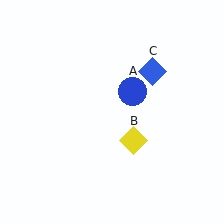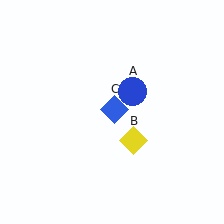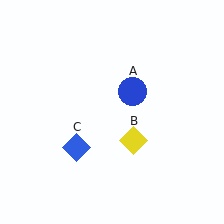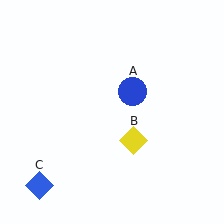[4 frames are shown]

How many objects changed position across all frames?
1 object changed position: blue diamond (object C).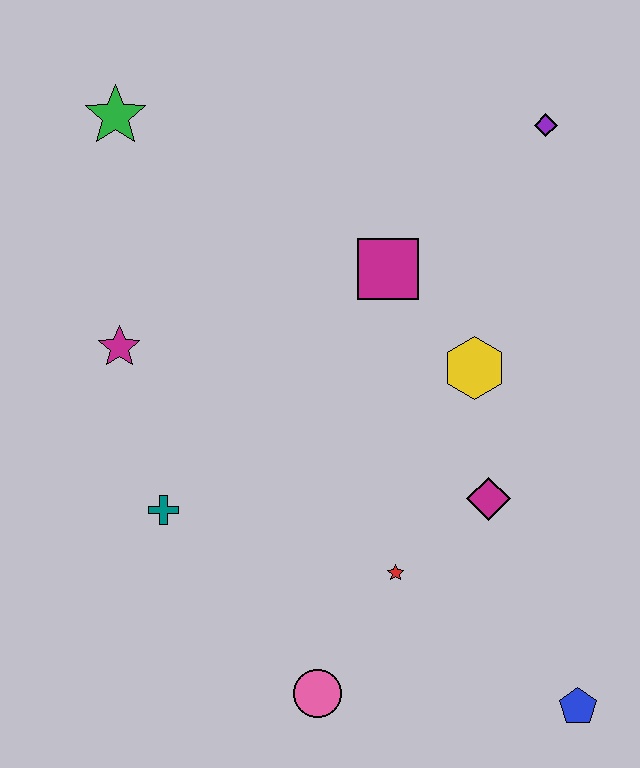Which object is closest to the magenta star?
The teal cross is closest to the magenta star.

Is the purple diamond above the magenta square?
Yes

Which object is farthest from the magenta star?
The blue pentagon is farthest from the magenta star.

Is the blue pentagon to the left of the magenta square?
No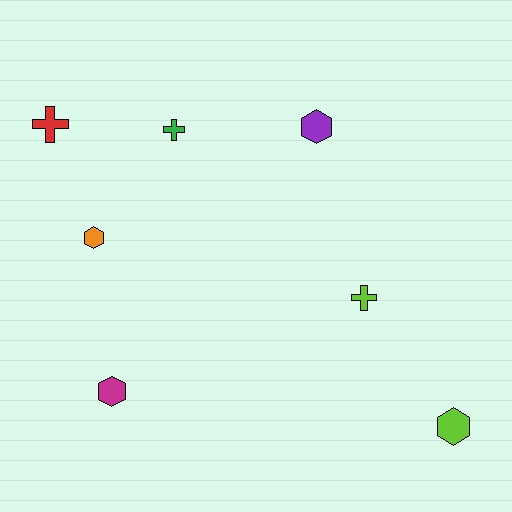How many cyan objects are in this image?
There are no cyan objects.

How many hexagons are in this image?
There are 4 hexagons.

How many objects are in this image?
There are 7 objects.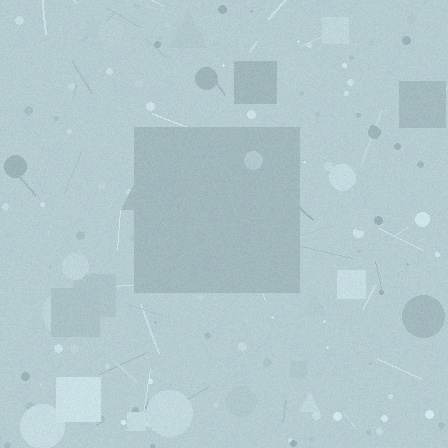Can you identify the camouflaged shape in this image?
The camouflaged shape is a square.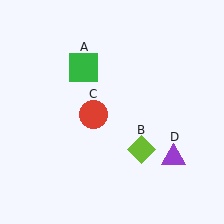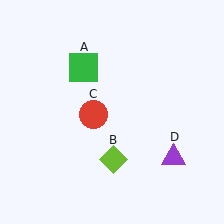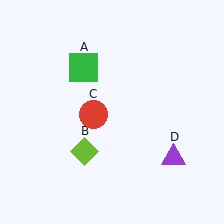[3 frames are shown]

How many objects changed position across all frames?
1 object changed position: lime diamond (object B).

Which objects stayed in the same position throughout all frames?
Green square (object A) and red circle (object C) and purple triangle (object D) remained stationary.